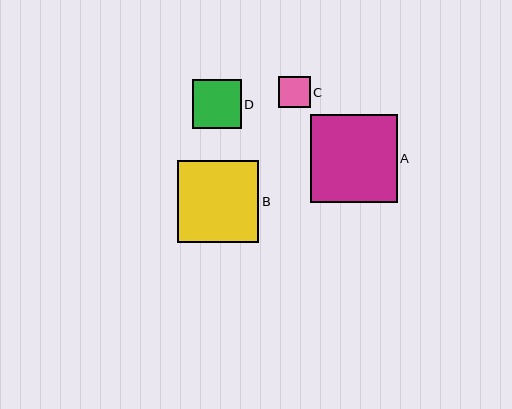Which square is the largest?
Square A is the largest with a size of approximately 87 pixels.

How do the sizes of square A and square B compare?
Square A and square B are approximately the same size.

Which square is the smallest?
Square C is the smallest with a size of approximately 32 pixels.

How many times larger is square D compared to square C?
Square D is approximately 1.5 times the size of square C.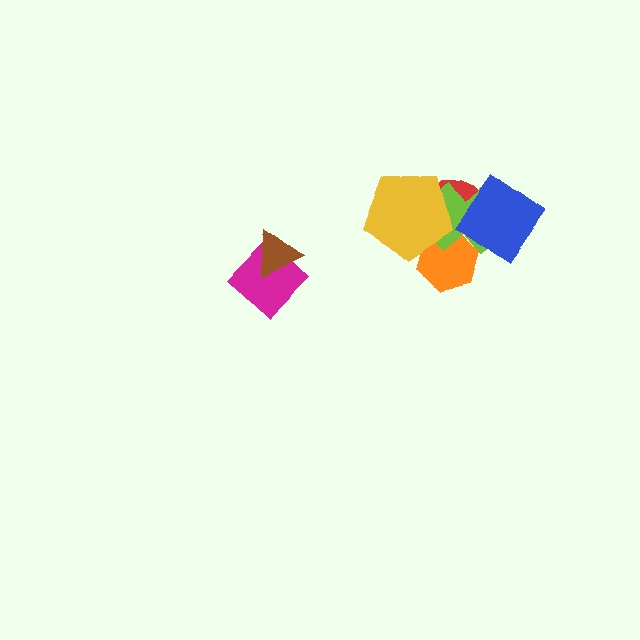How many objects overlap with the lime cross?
4 objects overlap with the lime cross.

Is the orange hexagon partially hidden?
Yes, it is partially covered by another shape.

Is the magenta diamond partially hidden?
Yes, it is partially covered by another shape.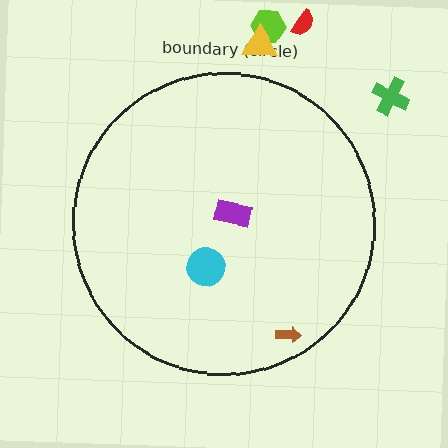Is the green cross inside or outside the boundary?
Outside.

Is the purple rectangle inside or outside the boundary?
Inside.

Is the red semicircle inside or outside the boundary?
Outside.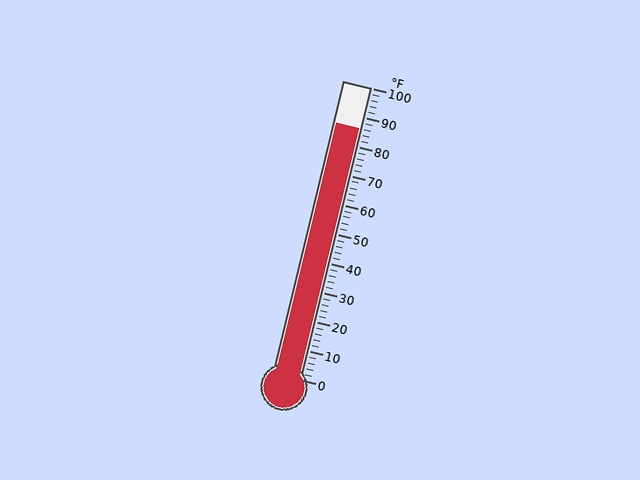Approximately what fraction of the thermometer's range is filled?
The thermometer is filled to approximately 85% of its range.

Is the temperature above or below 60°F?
The temperature is above 60°F.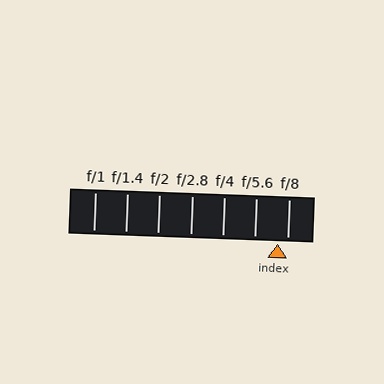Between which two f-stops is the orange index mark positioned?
The index mark is between f/5.6 and f/8.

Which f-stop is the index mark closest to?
The index mark is closest to f/8.